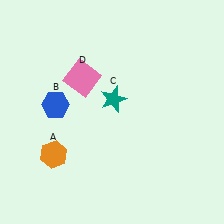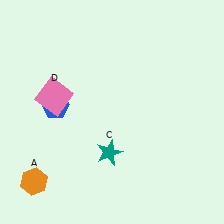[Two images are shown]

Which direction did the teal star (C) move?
The teal star (C) moved down.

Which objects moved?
The objects that moved are: the orange hexagon (A), the teal star (C), the pink square (D).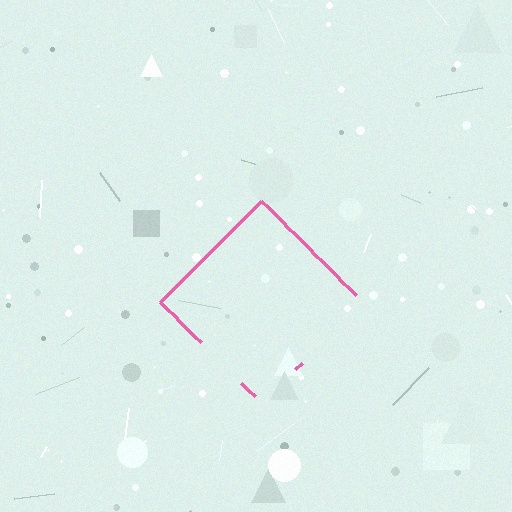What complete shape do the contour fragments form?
The contour fragments form a diamond.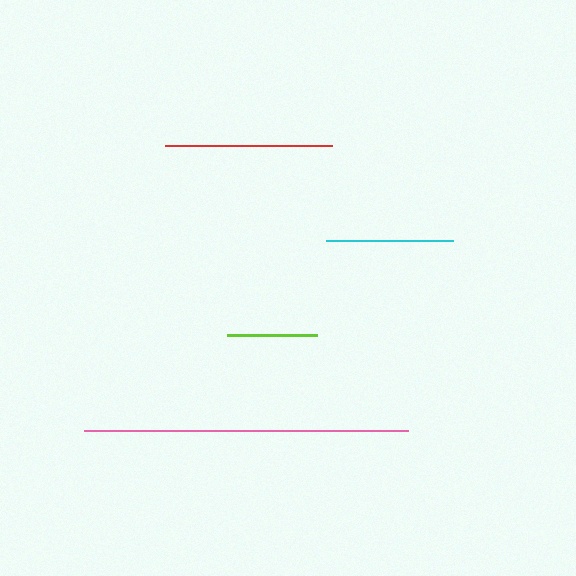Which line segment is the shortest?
The lime line is the shortest at approximately 91 pixels.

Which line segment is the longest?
The pink line is the longest at approximately 324 pixels.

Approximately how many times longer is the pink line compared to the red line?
The pink line is approximately 1.9 times the length of the red line.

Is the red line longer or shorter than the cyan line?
The red line is longer than the cyan line.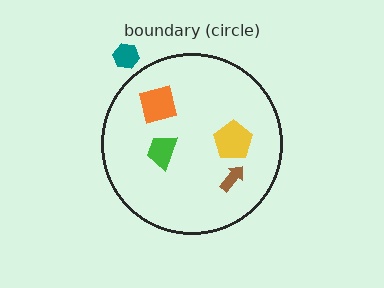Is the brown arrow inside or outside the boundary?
Inside.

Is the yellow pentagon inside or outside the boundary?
Inside.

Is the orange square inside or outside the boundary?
Inside.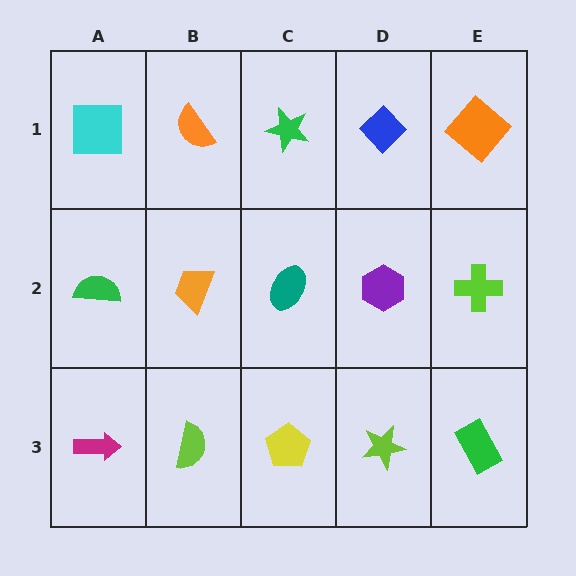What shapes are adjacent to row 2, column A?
A cyan square (row 1, column A), a magenta arrow (row 3, column A), an orange trapezoid (row 2, column B).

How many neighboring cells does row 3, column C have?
3.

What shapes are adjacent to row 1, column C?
A teal ellipse (row 2, column C), an orange semicircle (row 1, column B), a blue diamond (row 1, column D).